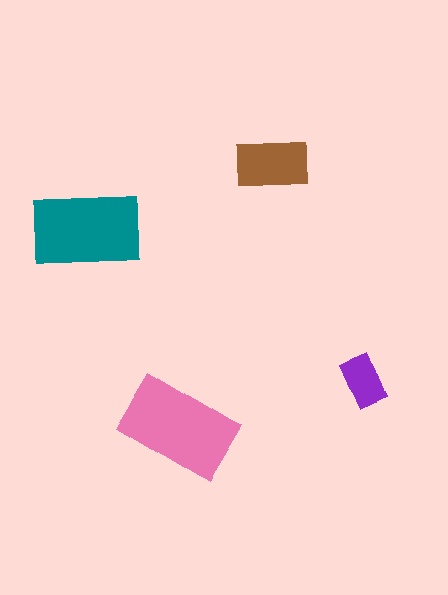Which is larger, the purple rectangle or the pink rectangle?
The pink one.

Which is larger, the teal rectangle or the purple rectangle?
The teal one.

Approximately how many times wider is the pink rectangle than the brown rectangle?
About 1.5 times wider.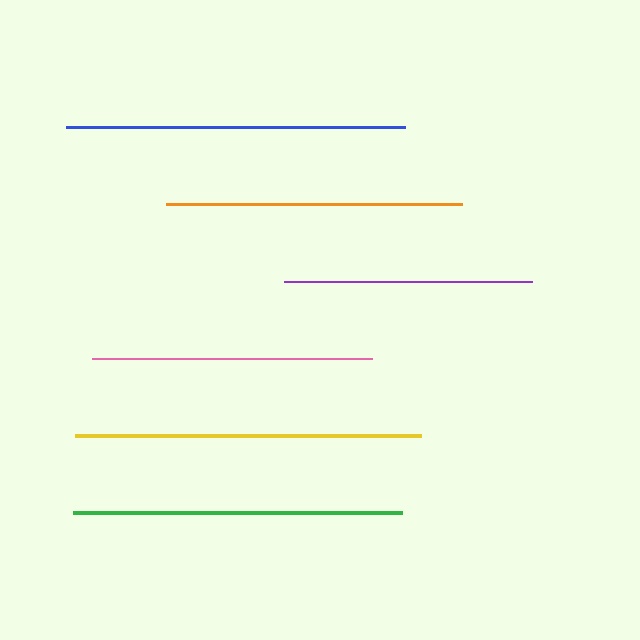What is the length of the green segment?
The green segment is approximately 329 pixels long.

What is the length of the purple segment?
The purple segment is approximately 248 pixels long.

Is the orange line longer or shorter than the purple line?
The orange line is longer than the purple line.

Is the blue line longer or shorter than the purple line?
The blue line is longer than the purple line.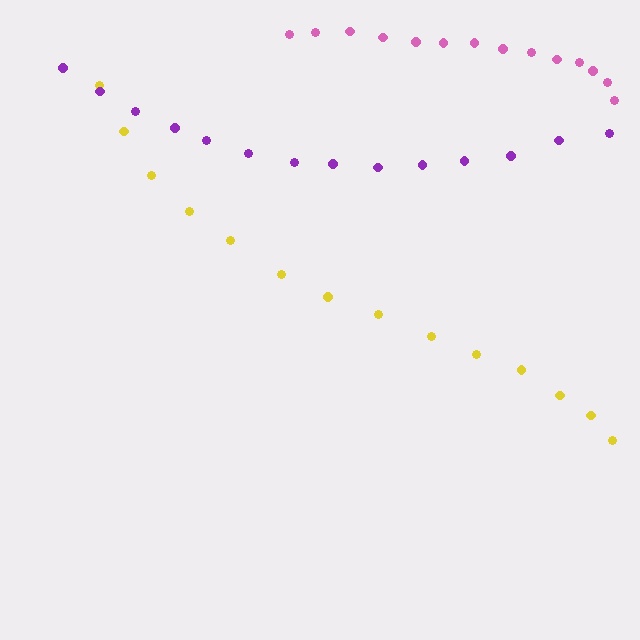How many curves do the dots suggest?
There are 3 distinct paths.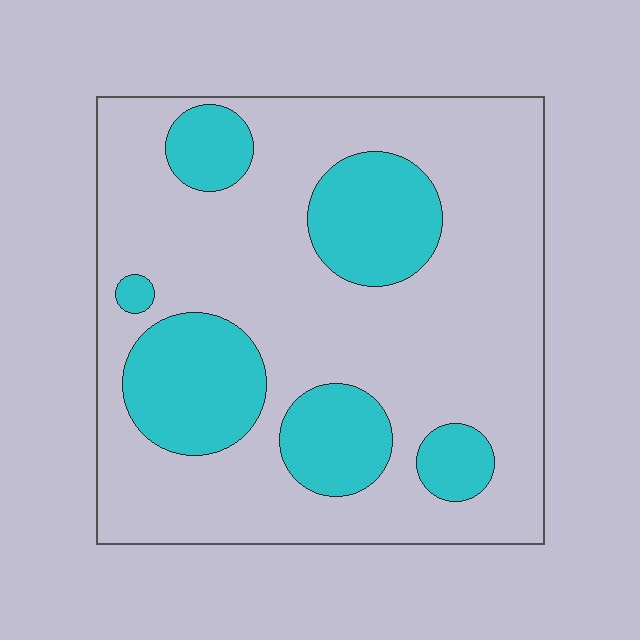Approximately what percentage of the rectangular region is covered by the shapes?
Approximately 25%.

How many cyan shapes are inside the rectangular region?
6.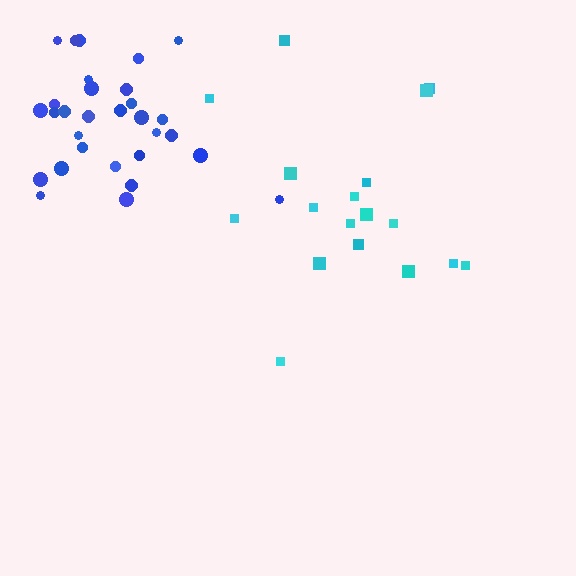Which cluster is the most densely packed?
Blue.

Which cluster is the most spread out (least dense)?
Cyan.